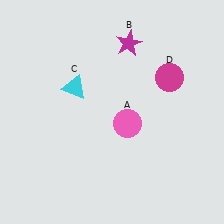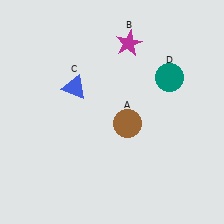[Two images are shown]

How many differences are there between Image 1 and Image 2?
There are 3 differences between the two images.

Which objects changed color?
A changed from pink to brown. C changed from cyan to blue. D changed from magenta to teal.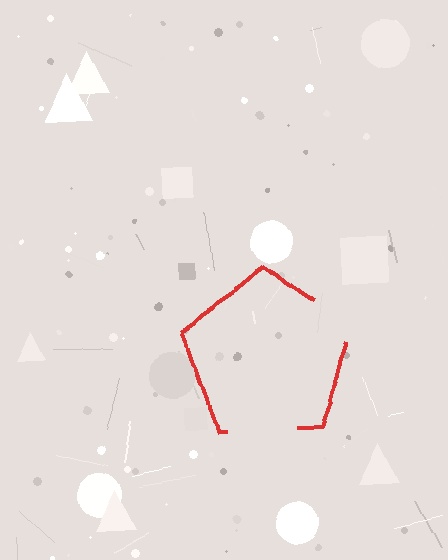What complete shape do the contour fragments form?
The contour fragments form a pentagon.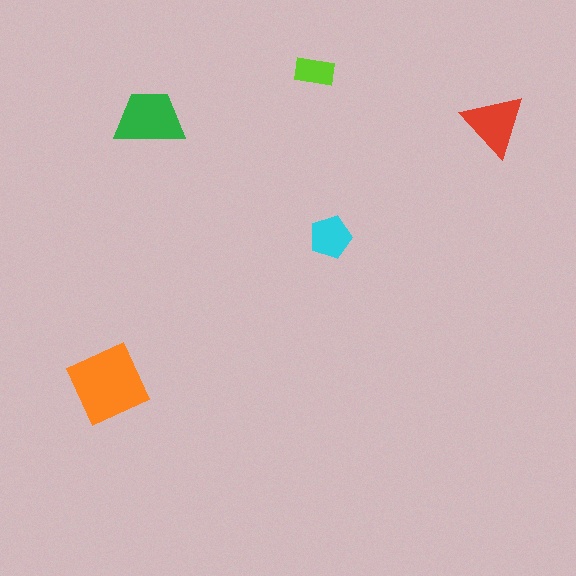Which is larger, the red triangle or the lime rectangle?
The red triangle.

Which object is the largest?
The orange diamond.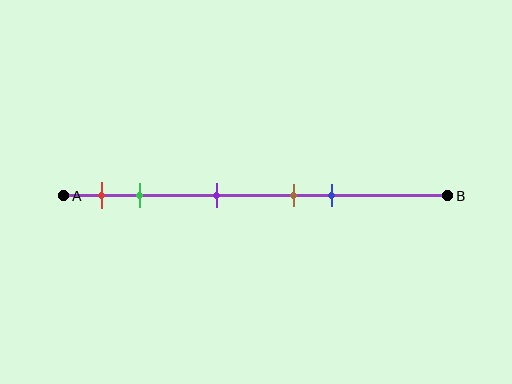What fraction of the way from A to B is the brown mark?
The brown mark is approximately 60% (0.6) of the way from A to B.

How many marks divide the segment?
There are 5 marks dividing the segment.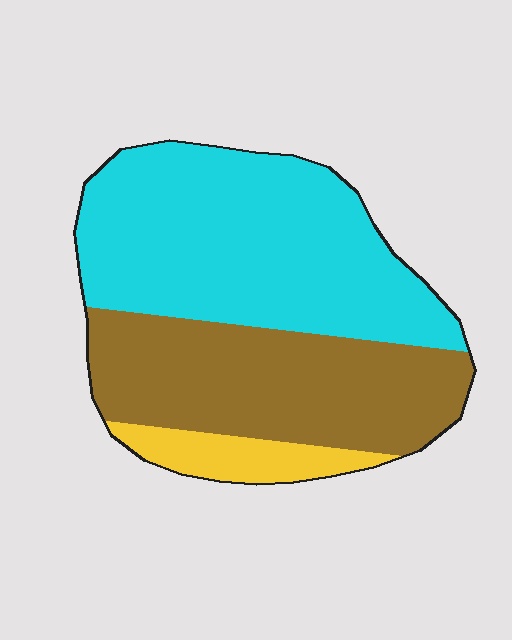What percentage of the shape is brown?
Brown covers around 40% of the shape.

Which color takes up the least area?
Yellow, at roughly 10%.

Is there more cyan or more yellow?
Cyan.